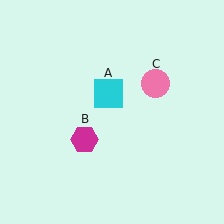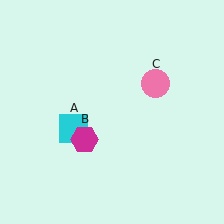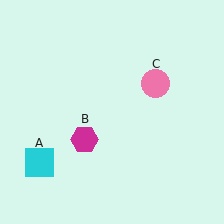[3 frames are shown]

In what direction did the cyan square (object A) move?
The cyan square (object A) moved down and to the left.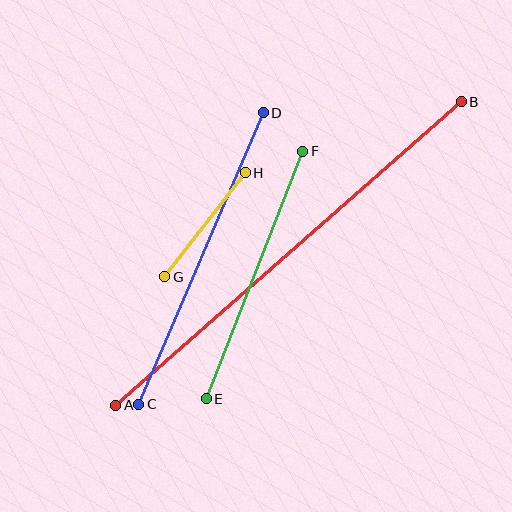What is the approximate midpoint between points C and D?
The midpoint is at approximately (201, 258) pixels.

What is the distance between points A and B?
The distance is approximately 460 pixels.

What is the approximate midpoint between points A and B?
The midpoint is at approximately (288, 253) pixels.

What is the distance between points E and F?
The distance is approximately 265 pixels.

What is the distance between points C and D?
The distance is approximately 317 pixels.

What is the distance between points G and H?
The distance is approximately 132 pixels.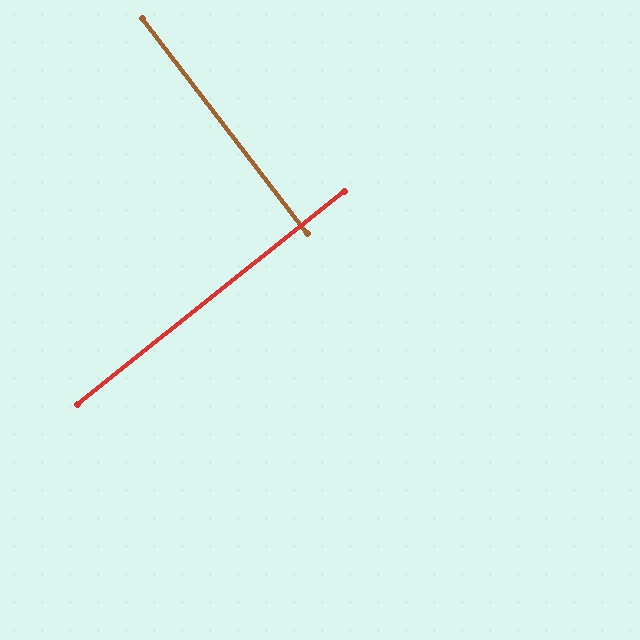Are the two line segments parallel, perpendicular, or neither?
Perpendicular — they meet at approximately 89°.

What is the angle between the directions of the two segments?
Approximately 89 degrees.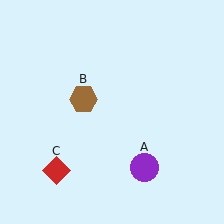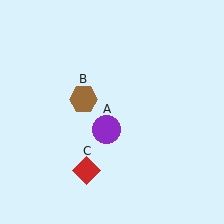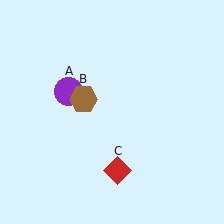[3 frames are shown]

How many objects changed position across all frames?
2 objects changed position: purple circle (object A), red diamond (object C).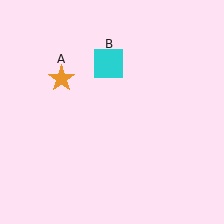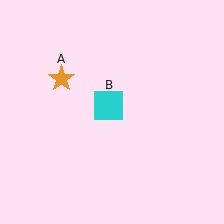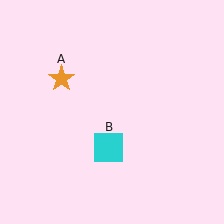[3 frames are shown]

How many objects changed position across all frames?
1 object changed position: cyan square (object B).